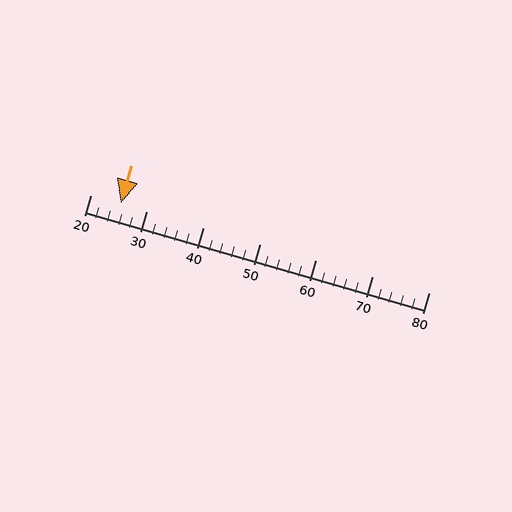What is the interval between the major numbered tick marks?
The major tick marks are spaced 10 units apart.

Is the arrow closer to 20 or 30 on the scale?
The arrow is closer to 30.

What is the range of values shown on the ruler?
The ruler shows values from 20 to 80.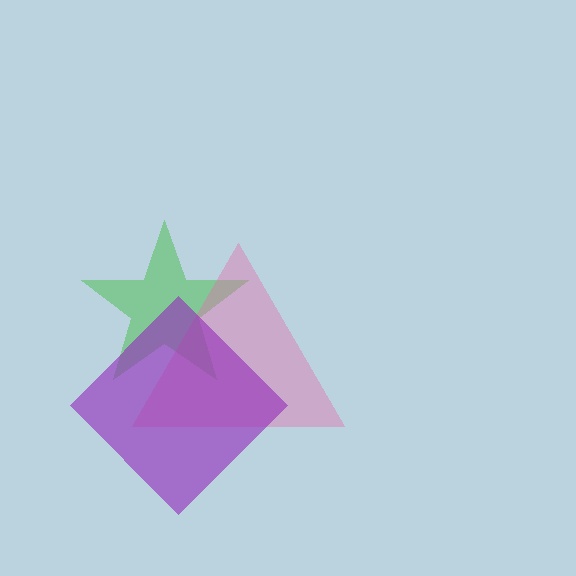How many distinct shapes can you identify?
There are 3 distinct shapes: a green star, a pink triangle, a purple diamond.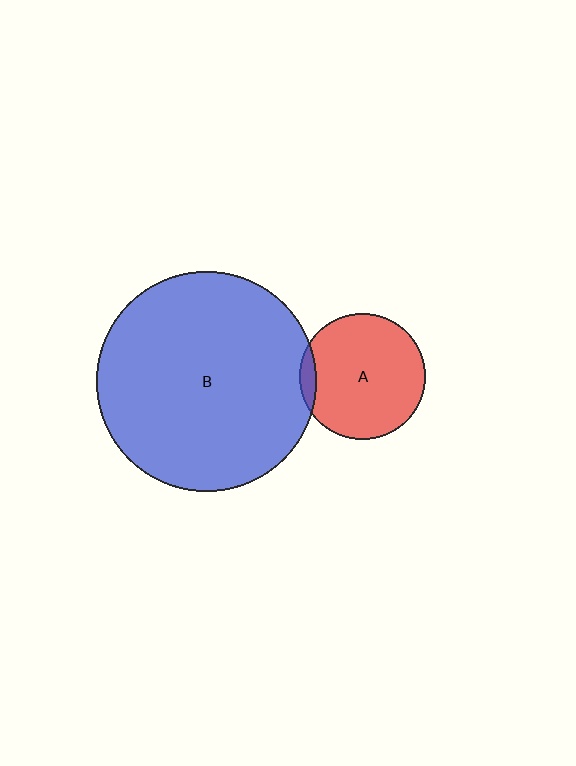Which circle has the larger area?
Circle B (blue).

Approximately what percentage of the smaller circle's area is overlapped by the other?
Approximately 5%.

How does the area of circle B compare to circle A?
Approximately 3.0 times.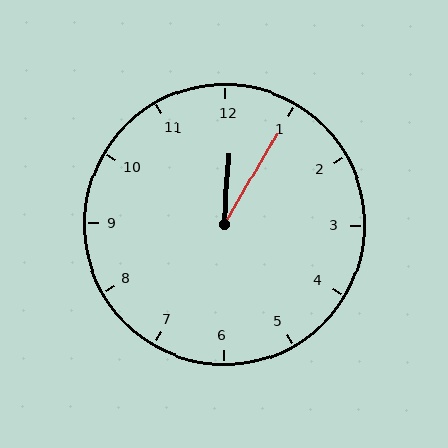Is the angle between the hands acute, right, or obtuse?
It is acute.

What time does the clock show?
12:05.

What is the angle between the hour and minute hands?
Approximately 28 degrees.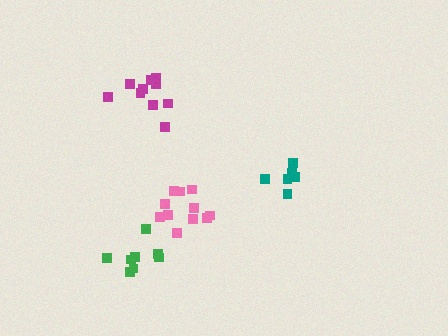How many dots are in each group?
Group 1: 10 dots, Group 2: 11 dots, Group 3: 8 dots, Group 4: 7 dots (36 total).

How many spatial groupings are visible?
There are 4 spatial groupings.